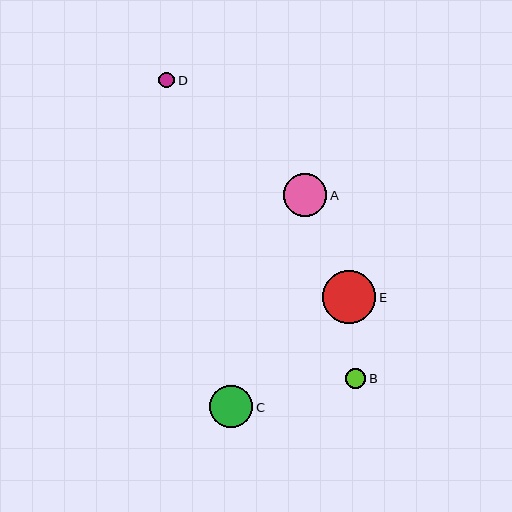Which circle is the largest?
Circle E is the largest with a size of approximately 53 pixels.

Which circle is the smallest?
Circle D is the smallest with a size of approximately 16 pixels.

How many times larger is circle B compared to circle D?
Circle B is approximately 1.3 times the size of circle D.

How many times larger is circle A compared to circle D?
Circle A is approximately 2.8 times the size of circle D.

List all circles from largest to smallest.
From largest to smallest: E, A, C, B, D.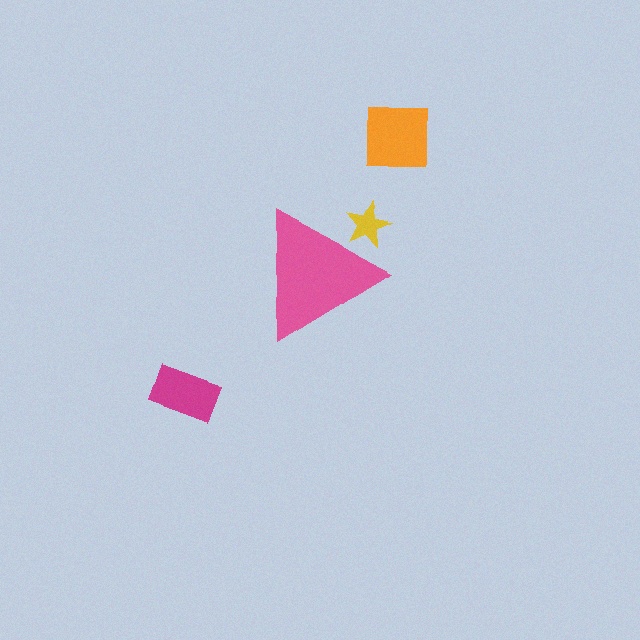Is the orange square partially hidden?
No, the orange square is fully visible.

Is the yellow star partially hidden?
Yes, the yellow star is partially hidden behind the pink triangle.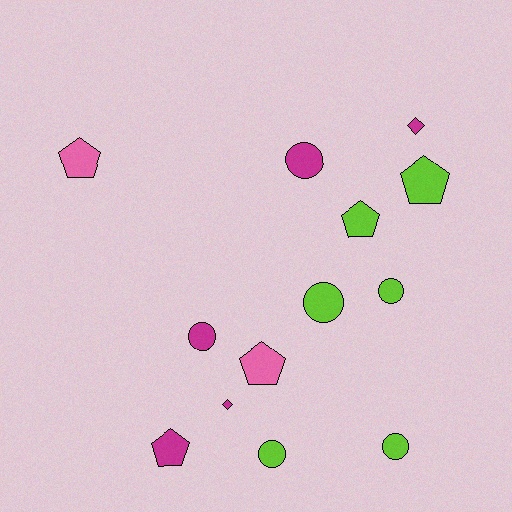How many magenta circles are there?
There are 2 magenta circles.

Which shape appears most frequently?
Circle, with 6 objects.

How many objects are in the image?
There are 13 objects.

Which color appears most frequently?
Lime, with 6 objects.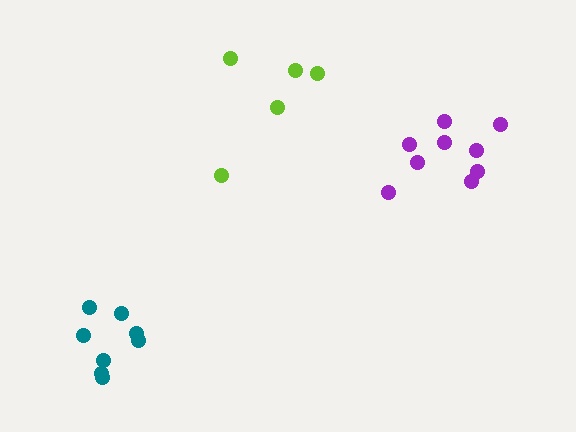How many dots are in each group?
Group 1: 8 dots, Group 2: 9 dots, Group 3: 5 dots (22 total).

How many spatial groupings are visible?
There are 3 spatial groupings.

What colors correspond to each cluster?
The clusters are colored: teal, purple, lime.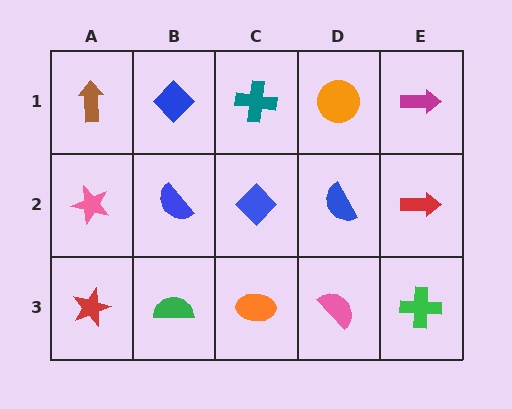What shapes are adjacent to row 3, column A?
A pink star (row 2, column A), a green semicircle (row 3, column B).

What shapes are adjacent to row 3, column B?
A blue semicircle (row 2, column B), a red star (row 3, column A), an orange ellipse (row 3, column C).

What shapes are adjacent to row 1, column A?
A pink star (row 2, column A), a blue diamond (row 1, column B).